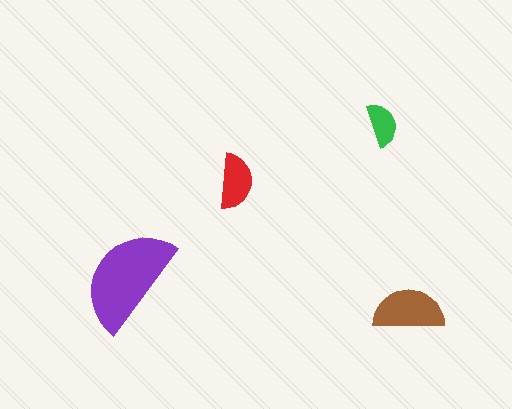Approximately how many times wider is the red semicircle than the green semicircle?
About 1.5 times wider.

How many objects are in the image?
There are 4 objects in the image.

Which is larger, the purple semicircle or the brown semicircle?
The purple one.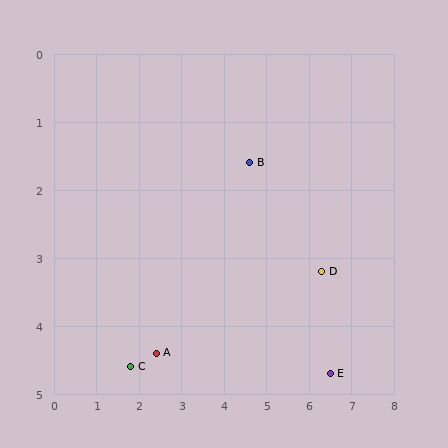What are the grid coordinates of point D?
Point D is at approximately (6.3, 3.2).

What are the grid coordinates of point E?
Point E is at approximately (6.5, 4.7).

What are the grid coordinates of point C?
Point C is at approximately (1.8, 4.6).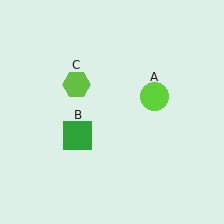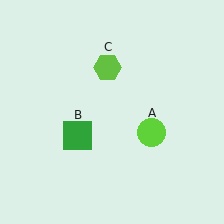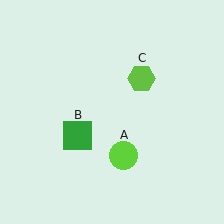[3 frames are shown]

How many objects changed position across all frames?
2 objects changed position: lime circle (object A), lime hexagon (object C).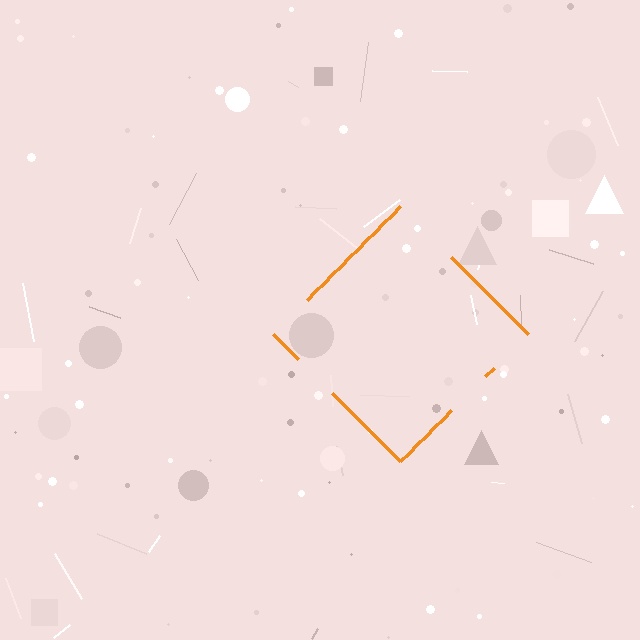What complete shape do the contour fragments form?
The contour fragments form a diamond.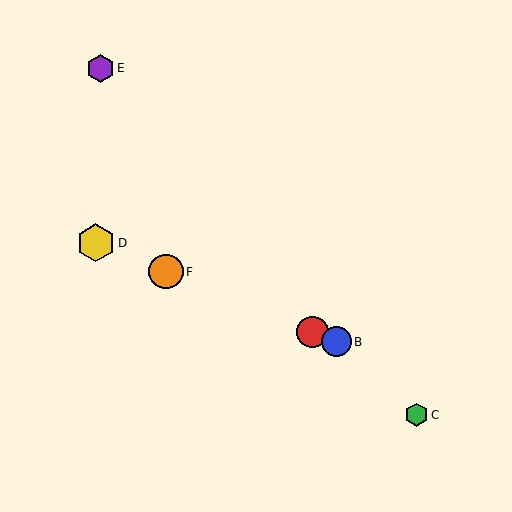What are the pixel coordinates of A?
Object A is at (312, 332).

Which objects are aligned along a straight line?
Objects A, B, D, F are aligned along a straight line.